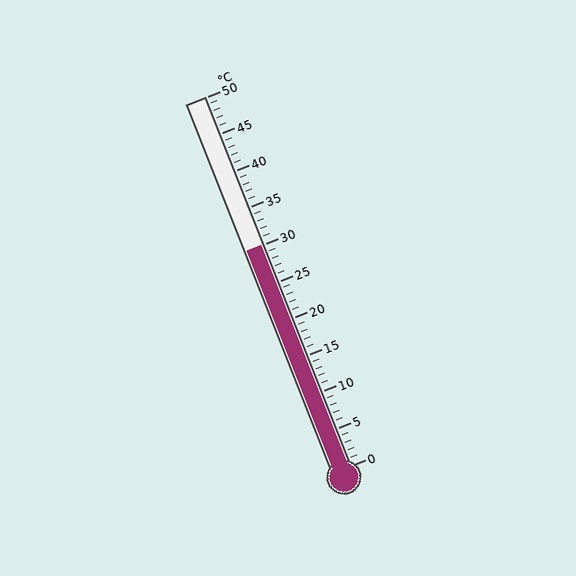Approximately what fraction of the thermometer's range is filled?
The thermometer is filled to approximately 60% of its range.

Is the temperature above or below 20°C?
The temperature is above 20°C.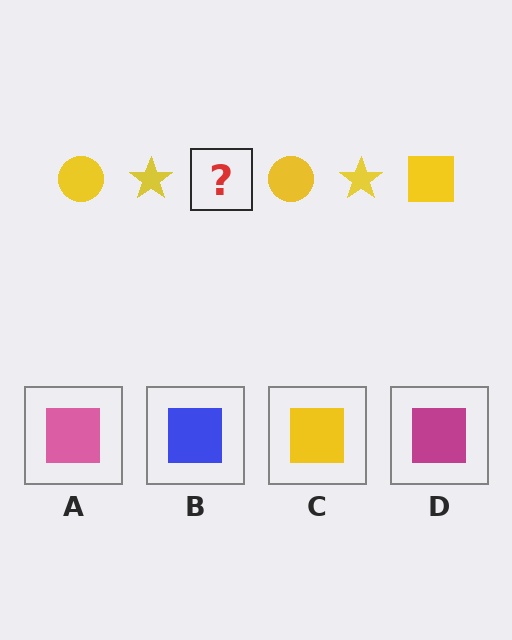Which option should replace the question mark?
Option C.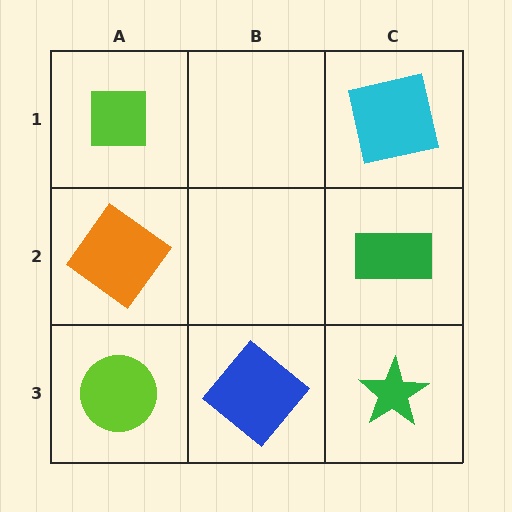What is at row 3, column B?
A blue diamond.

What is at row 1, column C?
A cyan square.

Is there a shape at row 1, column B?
No, that cell is empty.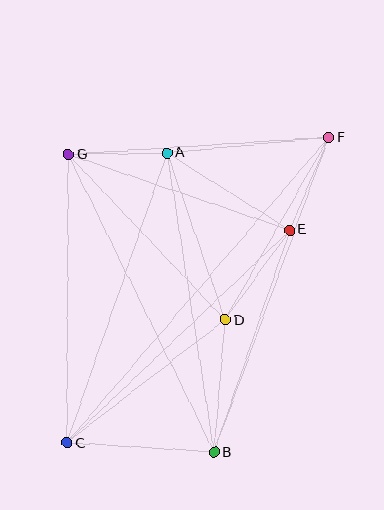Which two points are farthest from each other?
Points C and F are farthest from each other.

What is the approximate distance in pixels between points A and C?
The distance between A and C is approximately 306 pixels.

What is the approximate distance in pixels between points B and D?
The distance between B and D is approximately 133 pixels.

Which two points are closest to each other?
Points A and G are closest to each other.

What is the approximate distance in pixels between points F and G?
The distance between F and G is approximately 261 pixels.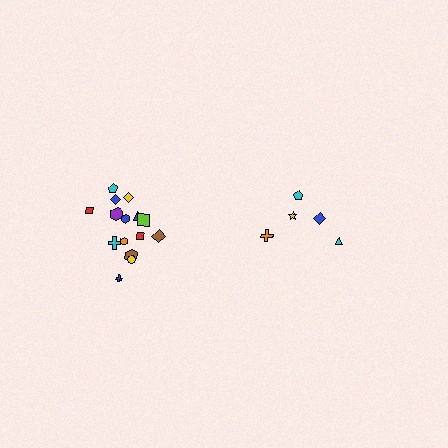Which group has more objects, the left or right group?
The left group.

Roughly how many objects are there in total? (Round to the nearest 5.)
Roughly 20 objects in total.